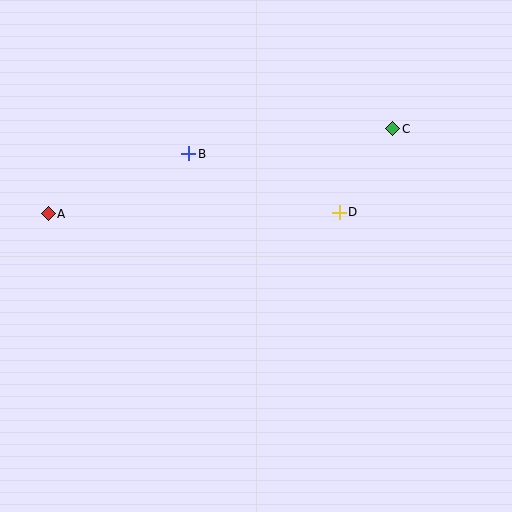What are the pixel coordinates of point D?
Point D is at (339, 212).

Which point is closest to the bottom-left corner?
Point A is closest to the bottom-left corner.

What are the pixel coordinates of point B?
Point B is at (189, 154).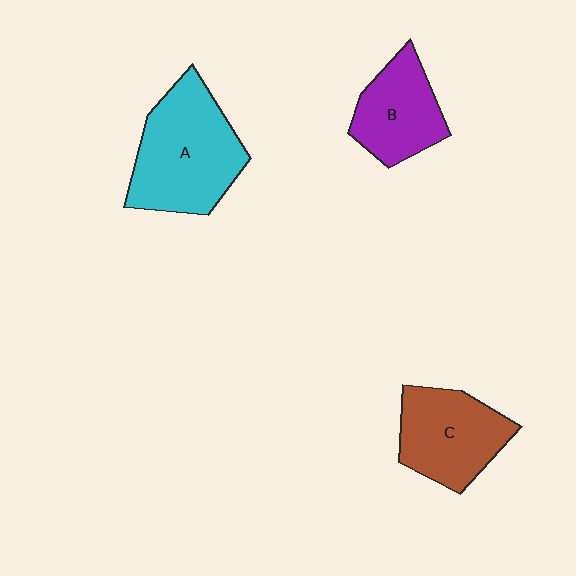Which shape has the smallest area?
Shape B (purple).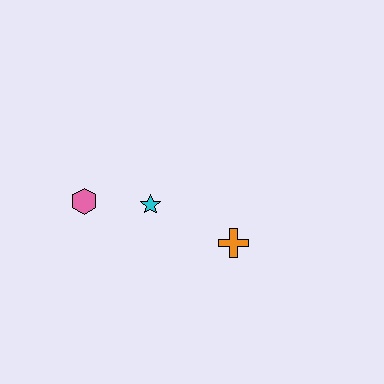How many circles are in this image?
There are no circles.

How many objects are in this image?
There are 3 objects.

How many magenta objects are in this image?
There are no magenta objects.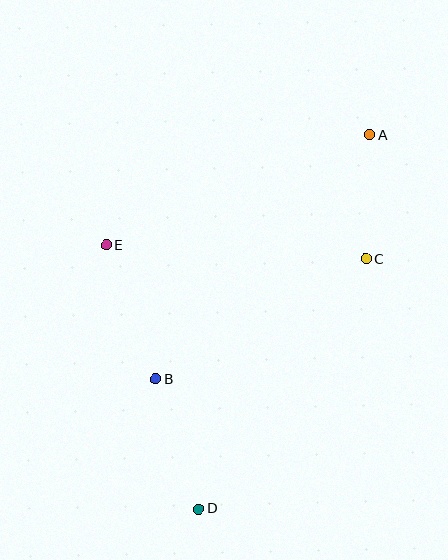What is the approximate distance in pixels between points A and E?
The distance between A and E is approximately 286 pixels.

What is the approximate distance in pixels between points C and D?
The distance between C and D is approximately 301 pixels.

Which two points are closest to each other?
Points A and C are closest to each other.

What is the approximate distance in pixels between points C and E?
The distance between C and E is approximately 260 pixels.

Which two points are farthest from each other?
Points A and D are farthest from each other.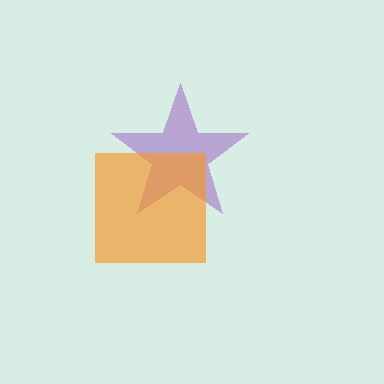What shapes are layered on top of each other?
The layered shapes are: a purple star, an orange square.